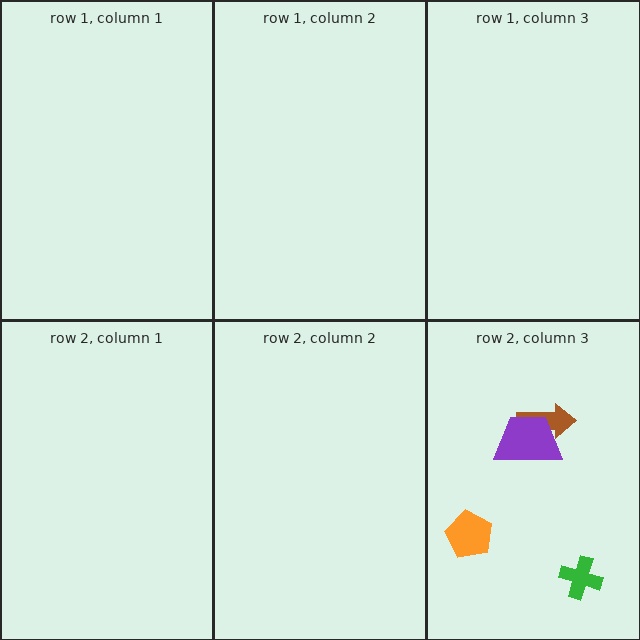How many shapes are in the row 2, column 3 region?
4.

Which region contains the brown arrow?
The row 2, column 3 region.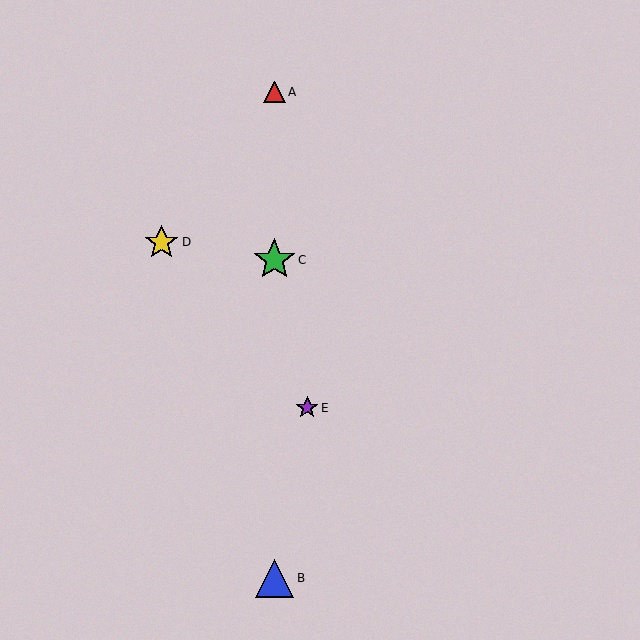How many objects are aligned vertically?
3 objects (A, B, C) are aligned vertically.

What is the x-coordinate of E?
Object E is at x≈307.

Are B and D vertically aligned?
No, B is at x≈274 and D is at x≈161.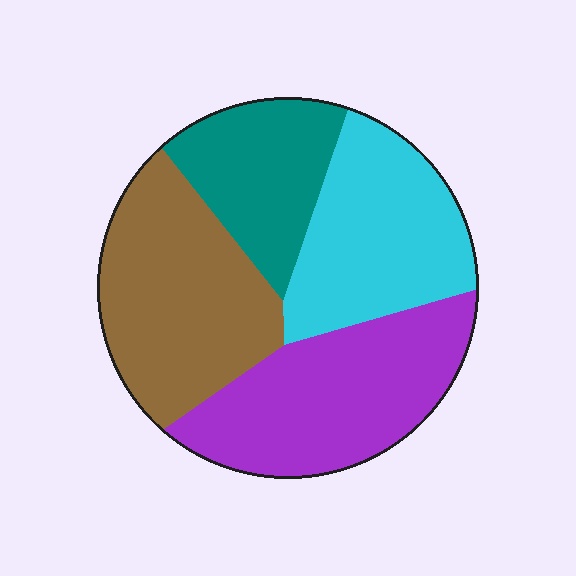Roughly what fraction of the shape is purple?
Purple takes up about one quarter (1/4) of the shape.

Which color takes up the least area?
Teal, at roughly 20%.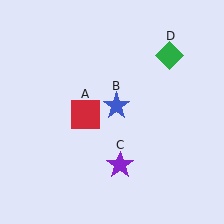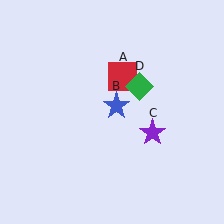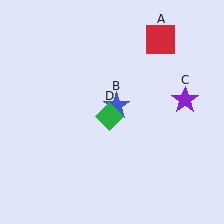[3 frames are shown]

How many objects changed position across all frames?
3 objects changed position: red square (object A), purple star (object C), green diamond (object D).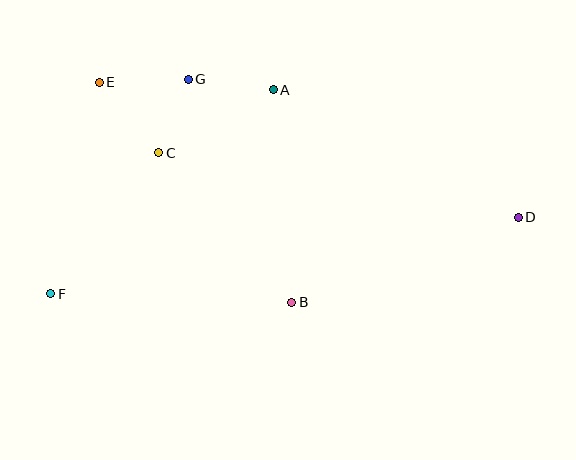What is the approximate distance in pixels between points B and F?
The distance between B and F is approximately 241 pixels.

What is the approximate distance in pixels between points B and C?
The distance between B and C is approximately 200 pixels.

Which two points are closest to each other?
Points C and G are closest to each other.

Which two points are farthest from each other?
Points D and F are farthest from each other.